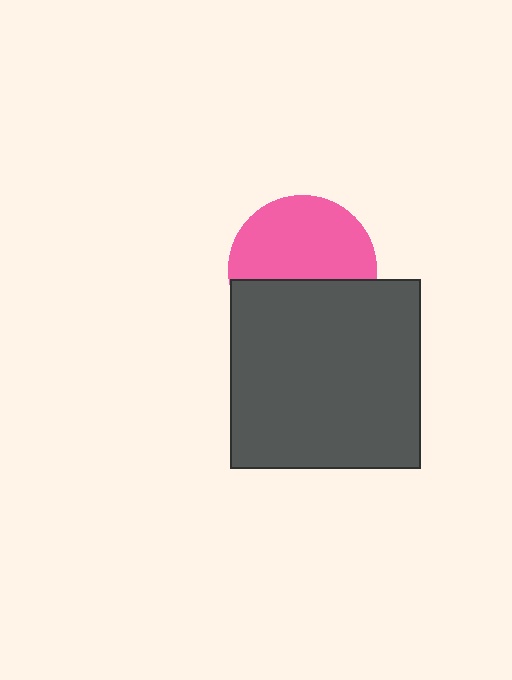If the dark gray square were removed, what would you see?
You would see the complete pink circle.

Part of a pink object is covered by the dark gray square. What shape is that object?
It is a circle.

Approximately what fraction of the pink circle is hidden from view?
Roughly 42% of the pink circle is hidden behind the dark gray square.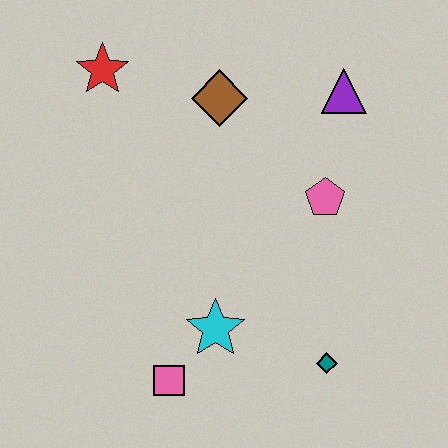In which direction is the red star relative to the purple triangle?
The red star is to the left of the purple triangle.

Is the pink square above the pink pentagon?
No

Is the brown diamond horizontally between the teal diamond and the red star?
Yes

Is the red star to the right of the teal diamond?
No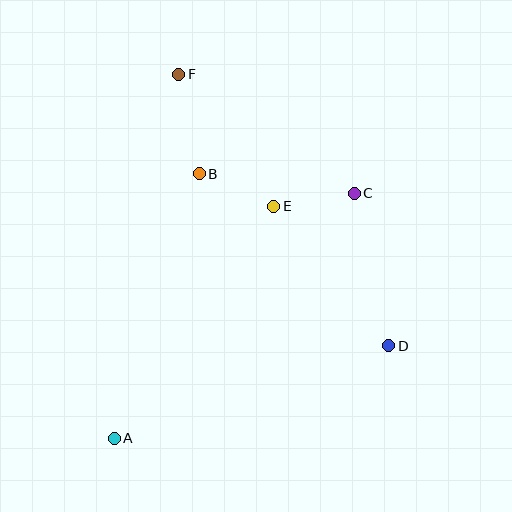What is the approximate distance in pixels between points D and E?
The distance between D and E is approximately 181 pixels.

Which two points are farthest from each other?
Points A and F are farthest from each other.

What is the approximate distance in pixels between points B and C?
The distance between B and C is approximately 156 pixels.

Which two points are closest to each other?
Points B and E are closest to each other.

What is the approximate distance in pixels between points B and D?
The distance between B and D is approximately 256 pixels.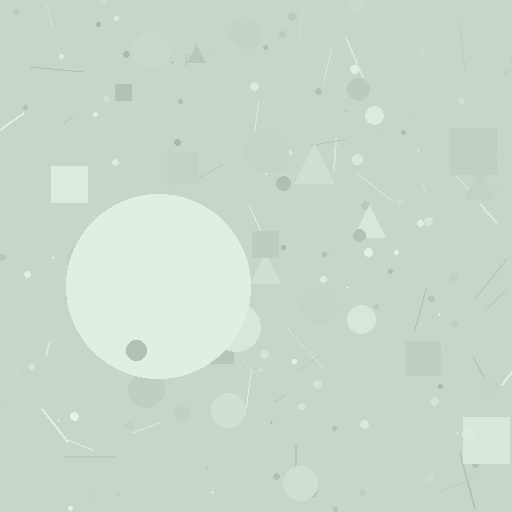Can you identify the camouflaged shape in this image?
The camouflaged shape is a circle.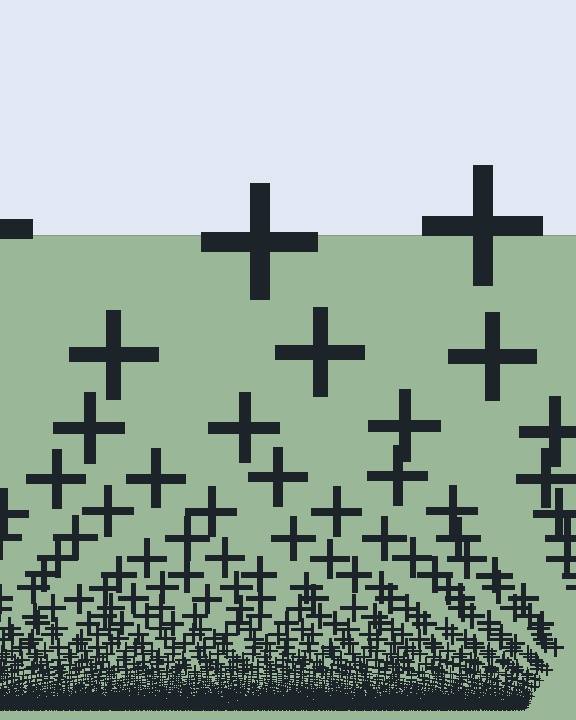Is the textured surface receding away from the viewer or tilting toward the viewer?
The surface appears to tilt toward the viewer. Texture elements get larger and sparser toward the top.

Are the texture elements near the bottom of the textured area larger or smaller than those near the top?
Smaller. The gradient is inverted — elements near the bottom are smaller and denser.